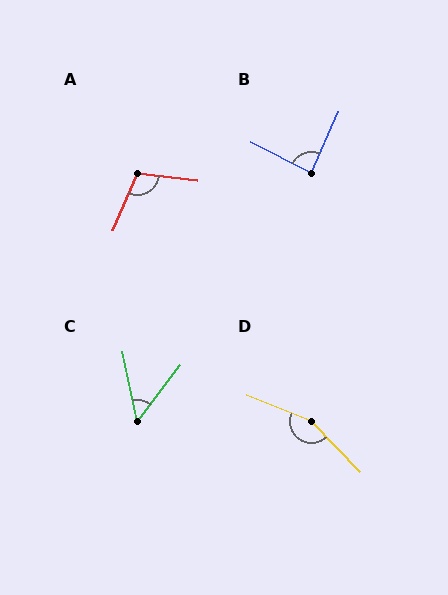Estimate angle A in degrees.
Approximately 107 degrees.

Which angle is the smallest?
C, at approximately 50 degrees.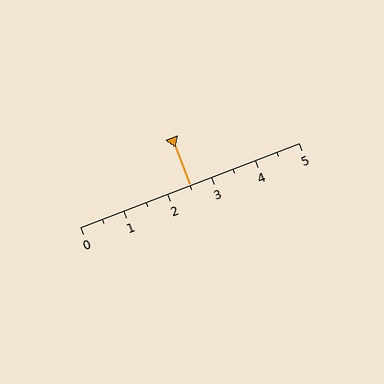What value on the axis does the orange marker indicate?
The marker indicates approximately 2.5.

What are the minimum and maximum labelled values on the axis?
The axis runs from 0 to 5.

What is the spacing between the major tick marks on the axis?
The major ticks are spaced 1 apart.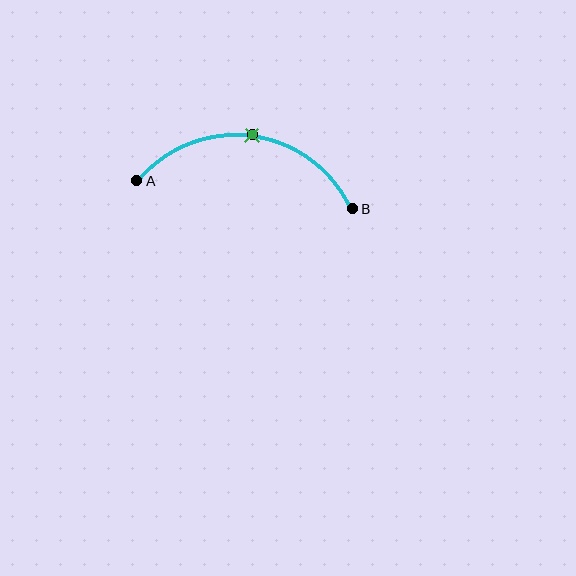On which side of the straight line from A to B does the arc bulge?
The arc bulges above the straight line connecting A and B.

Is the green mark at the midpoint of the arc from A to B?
Yes. The green mark lies on the arc at equal arc-length from both A and B — it is the arc midpoint.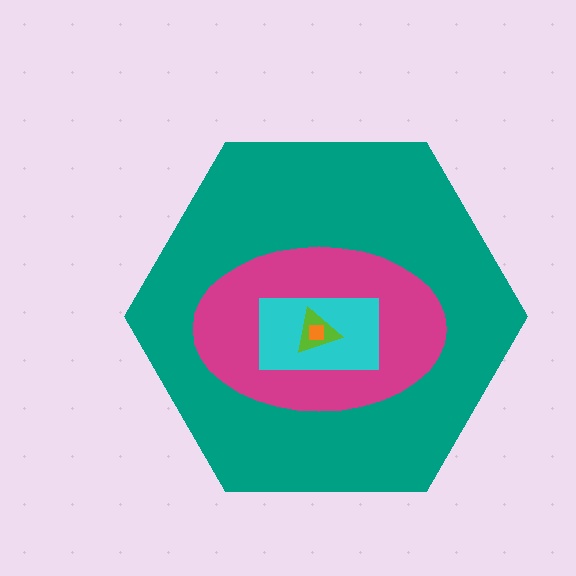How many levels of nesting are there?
5.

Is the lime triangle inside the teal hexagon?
Yes.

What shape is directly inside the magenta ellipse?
The cyan rectangle.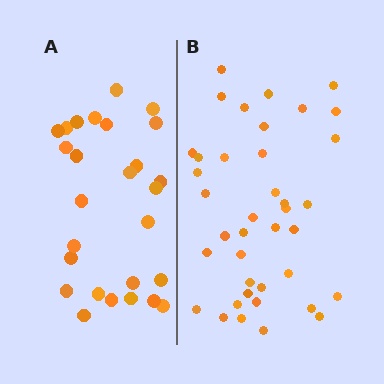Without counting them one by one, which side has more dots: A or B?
Region B (the right region) has more dots.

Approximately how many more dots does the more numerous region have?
Region B has roughly 12 or so more dots than region A.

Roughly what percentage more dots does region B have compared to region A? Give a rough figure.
About 45% more.